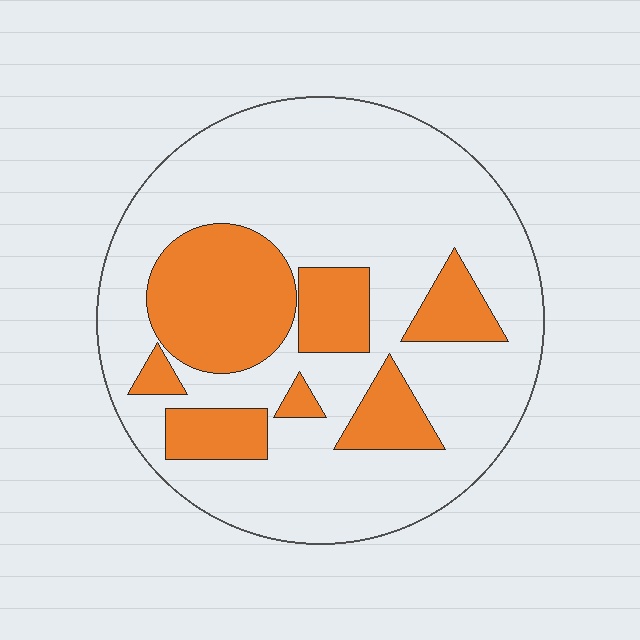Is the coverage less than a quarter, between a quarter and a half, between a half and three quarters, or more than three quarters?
Between a quarter and a half.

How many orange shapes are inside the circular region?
7.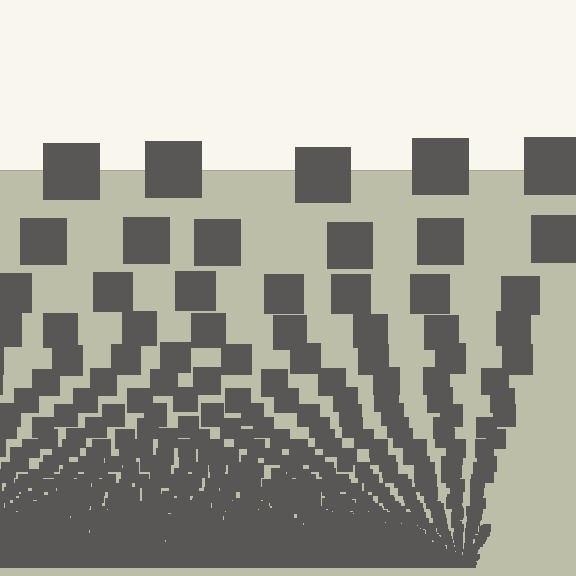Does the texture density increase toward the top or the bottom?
Density increases toward the bottom.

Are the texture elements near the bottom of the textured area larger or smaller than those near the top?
Smaller. The gradient is inverted — elements near the bottom are smaller and denser.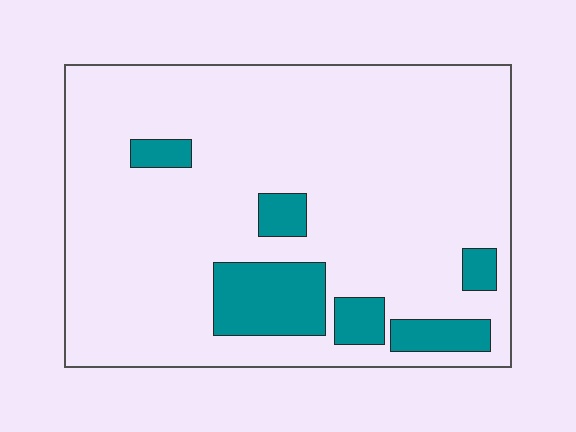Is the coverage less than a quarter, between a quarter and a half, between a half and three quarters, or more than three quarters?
Less than a quarter.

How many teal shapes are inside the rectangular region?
6.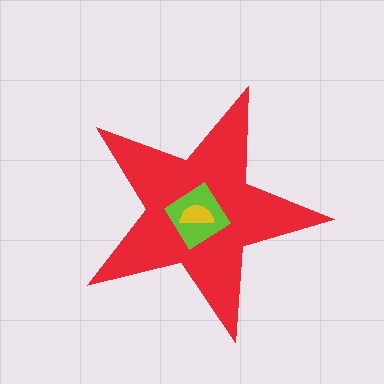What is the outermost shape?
The red star.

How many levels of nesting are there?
3.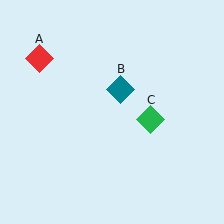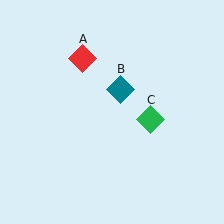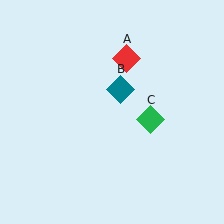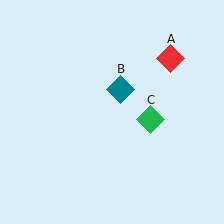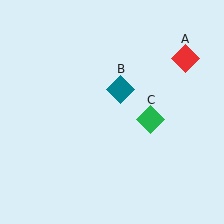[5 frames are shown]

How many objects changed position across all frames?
1 object changed position: red diamond (object A).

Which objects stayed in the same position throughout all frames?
Teal diamond (object B) and green diamond (object C) remained stationary.